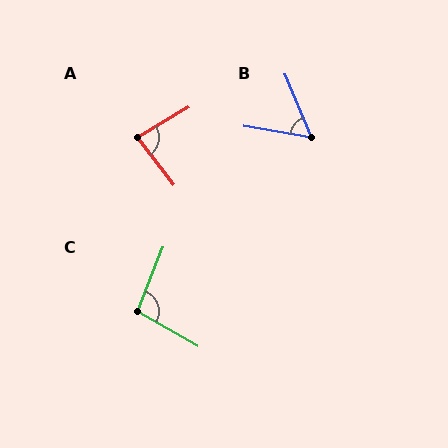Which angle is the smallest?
B, at approximately 57 degrees.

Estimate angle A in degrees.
Approximately 82 degrees.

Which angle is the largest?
C, at approximately 98 degrees.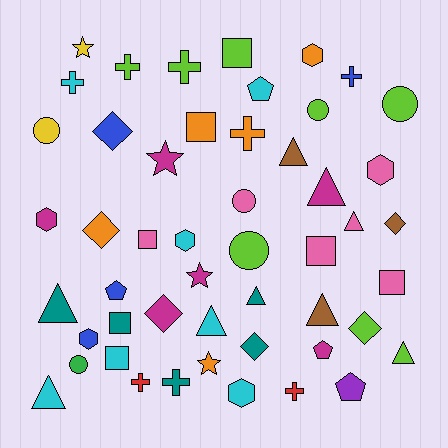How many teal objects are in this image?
There are 5 teal objects.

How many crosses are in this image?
There are 8 crosses.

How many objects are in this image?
There are 50 objects.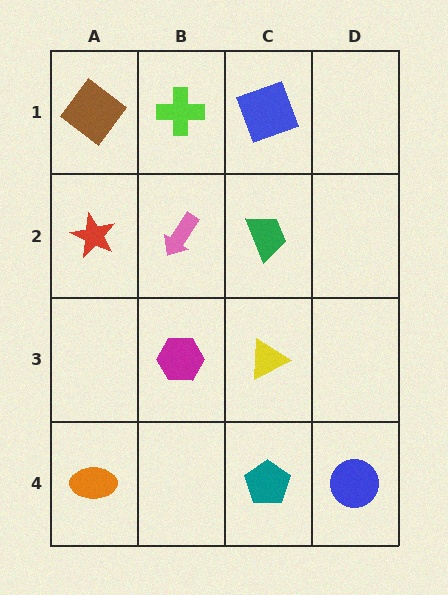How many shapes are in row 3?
2 shapes.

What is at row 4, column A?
An orange ellipse.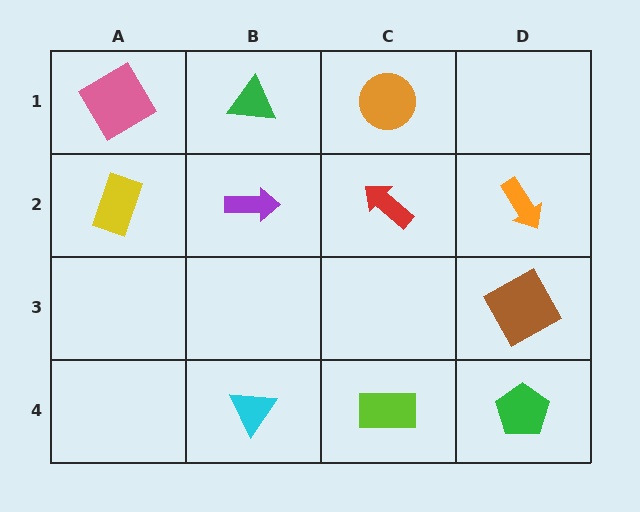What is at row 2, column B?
A purple arrow.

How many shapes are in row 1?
3 shapes.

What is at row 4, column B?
A cyan triangle.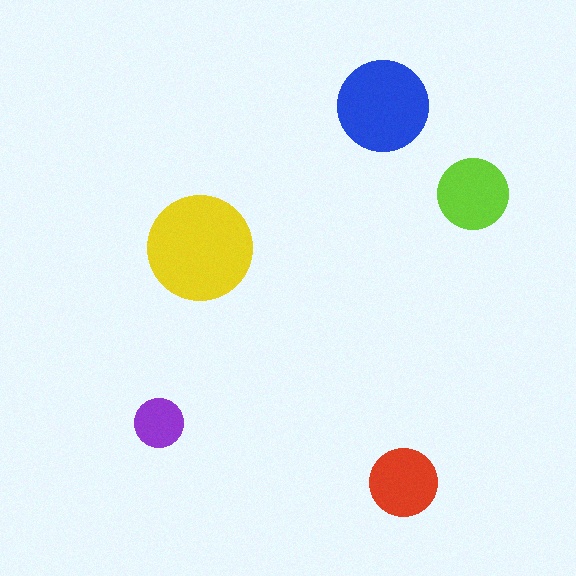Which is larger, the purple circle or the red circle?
The red one.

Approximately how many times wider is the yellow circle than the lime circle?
About 1.5 times wider.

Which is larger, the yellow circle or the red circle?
The yellow one.